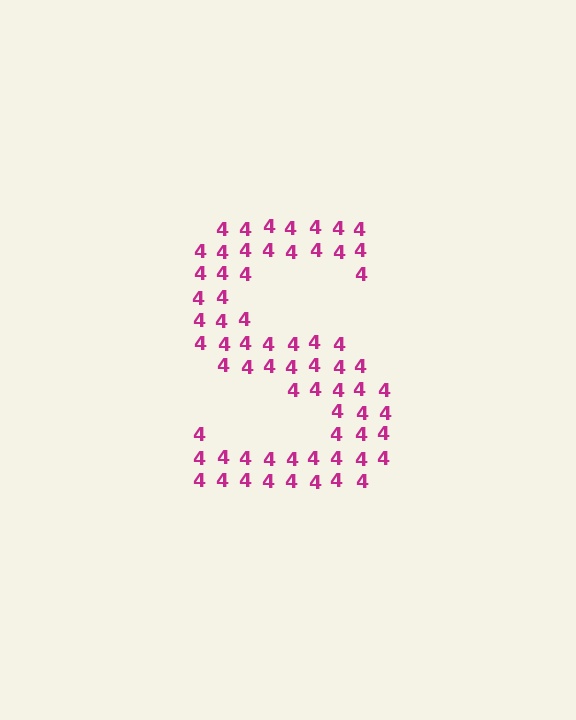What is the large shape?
The large shape is the letter S.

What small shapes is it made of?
It is made of small digit 4's.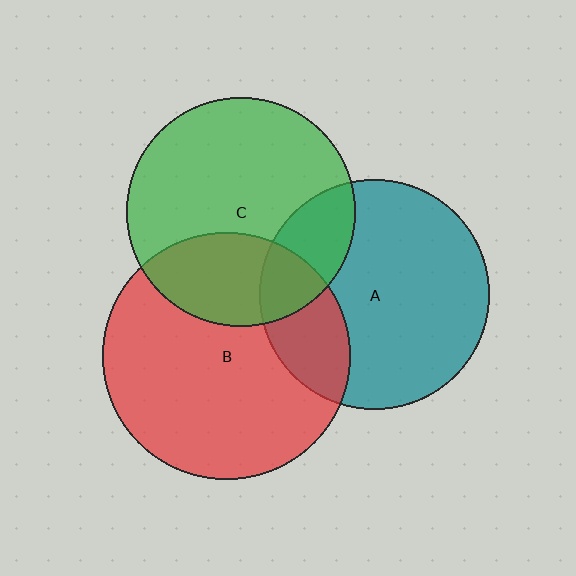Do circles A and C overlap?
Yes.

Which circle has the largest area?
Circle B (red).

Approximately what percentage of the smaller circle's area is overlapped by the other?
Approximately 20%.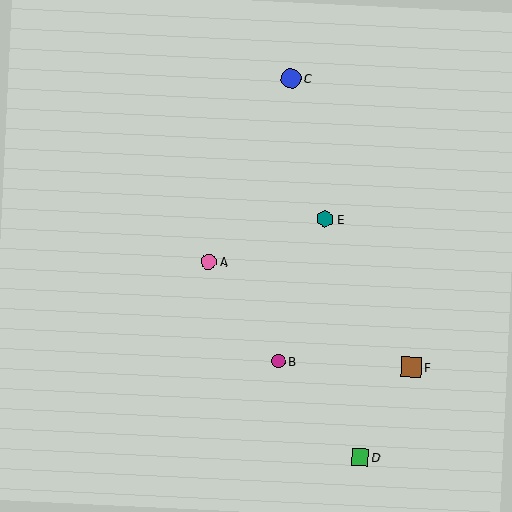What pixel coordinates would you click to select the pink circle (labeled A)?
Click at (209, 262) to select the pink circle A.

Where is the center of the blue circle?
The center of the blue circle is at (291, 79).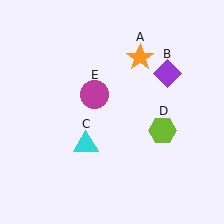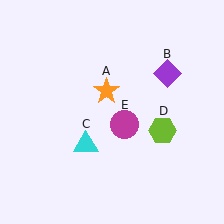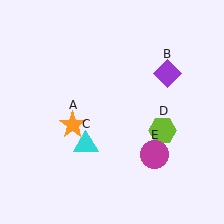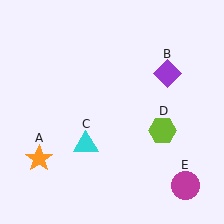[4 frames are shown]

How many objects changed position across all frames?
2 objects changed position: orange star (object A), magenta circle (object E).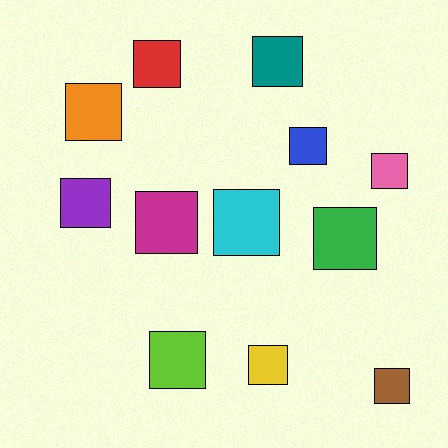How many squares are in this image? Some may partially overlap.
There are 12 squares.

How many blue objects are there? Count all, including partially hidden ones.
There is 1 blue object.